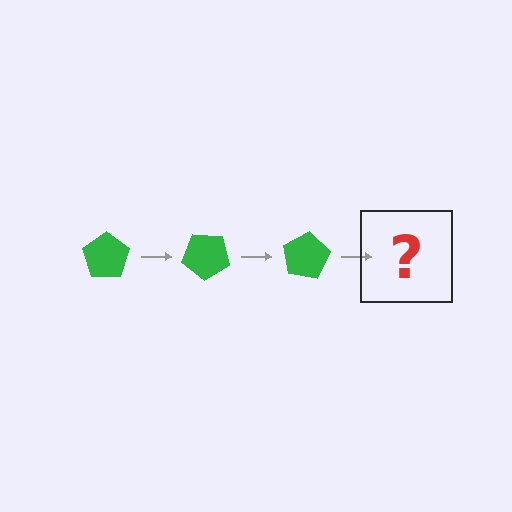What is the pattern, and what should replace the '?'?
The pattern is that the pentagon rotates 40 degrees each step. The '?' should be a green pentagon rotated 120 degrees.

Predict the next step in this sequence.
The next step is a green pentagon rotated 120 degrees.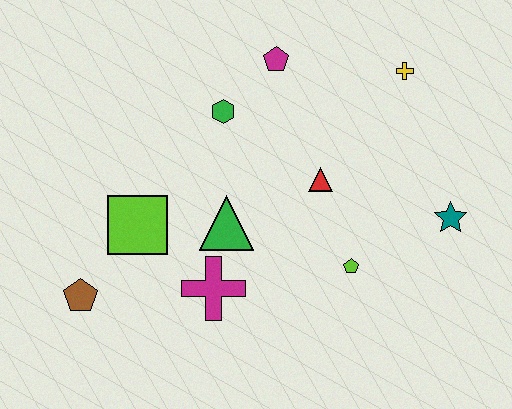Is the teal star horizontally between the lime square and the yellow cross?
No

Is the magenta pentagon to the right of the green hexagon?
Yes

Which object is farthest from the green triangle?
The yellow cross is farthest from the green triangle.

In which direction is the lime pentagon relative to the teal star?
The lime pentagon is to the left of the teal star.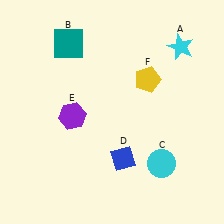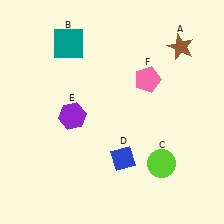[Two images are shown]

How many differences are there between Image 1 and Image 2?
There are 3 differences between the two images.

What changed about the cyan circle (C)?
In Image 1, C is cyan. In Image 2, it changed to lime.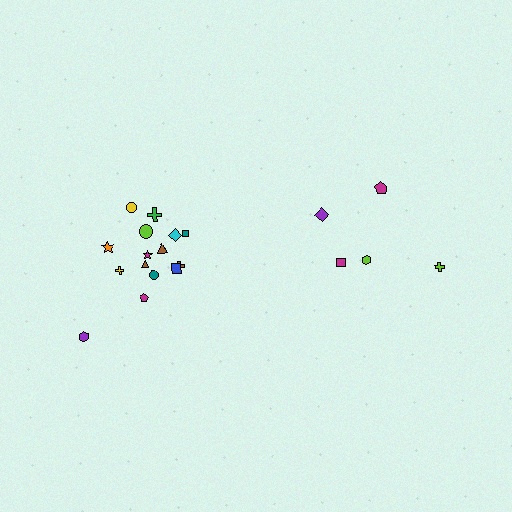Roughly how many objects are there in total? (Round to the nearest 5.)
Roughly 20 objects in total.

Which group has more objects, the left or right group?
The left group.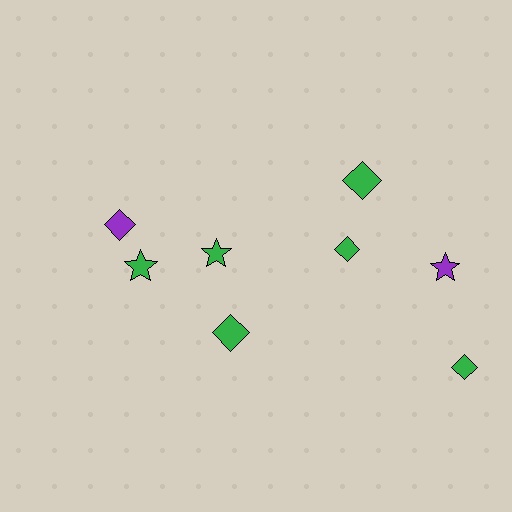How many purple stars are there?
There is 1 purple star.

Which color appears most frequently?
Green, with 6 objects.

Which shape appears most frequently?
Diamond, with 5 objects.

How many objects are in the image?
There are 8 objects.